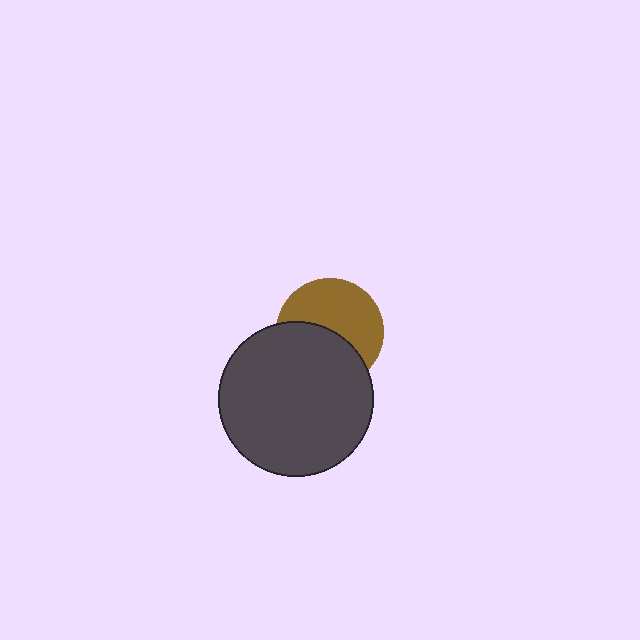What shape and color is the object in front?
The object in front is a dark gray circle.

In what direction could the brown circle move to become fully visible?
The brown circle could move up. That would shift it out from behind the dark gray circle entirely.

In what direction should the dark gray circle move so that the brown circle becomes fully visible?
The dark gray circle should move down. That is the shortest direction to clear the overlap and leave the brown circle fully visible.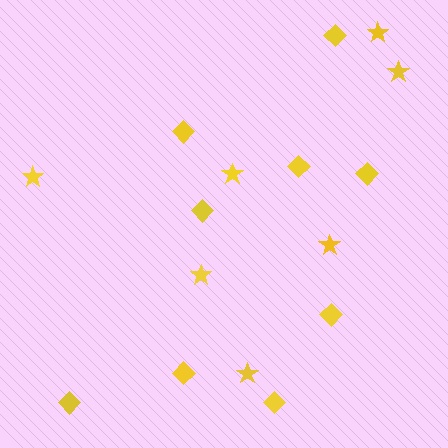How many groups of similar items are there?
There are 2 groups: one group of diamonds (9) and one group of stars (7).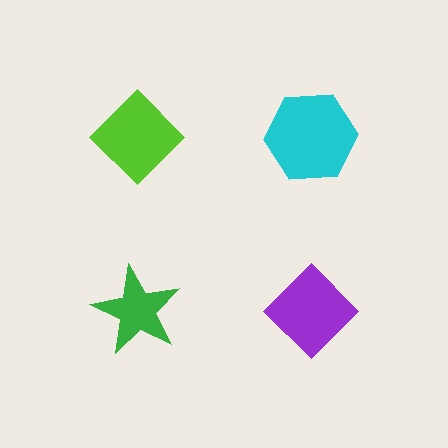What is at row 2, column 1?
A green star.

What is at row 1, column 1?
A lime diamond.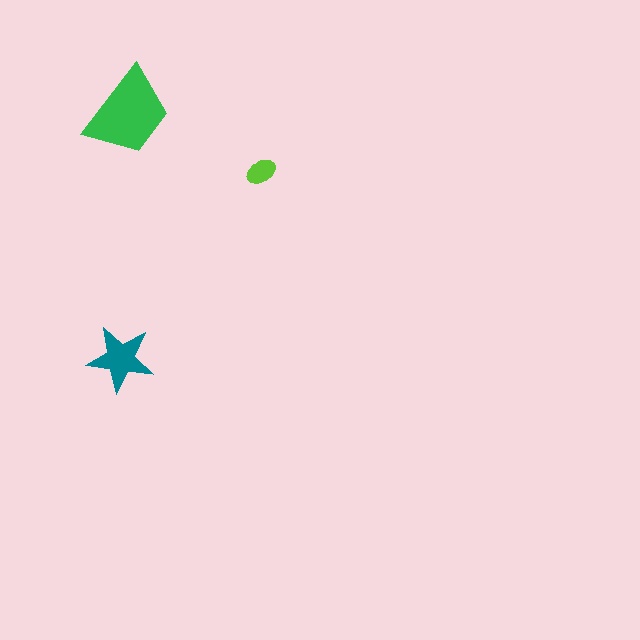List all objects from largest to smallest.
The green trapezoid, the teal star, the lime ellipse.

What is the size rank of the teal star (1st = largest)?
2nd.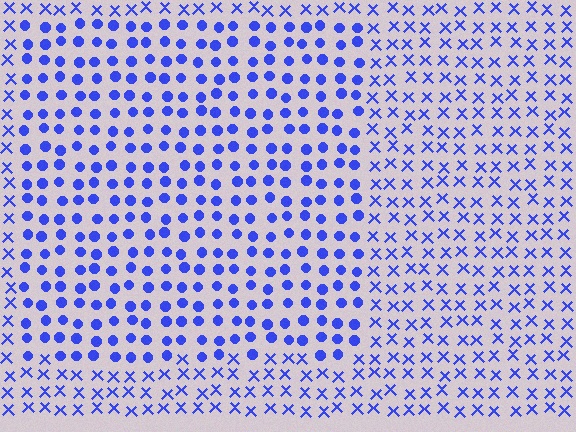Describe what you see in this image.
The image is filled with small blue elements arranged in a uniform grid. A rectangle-shaped region contains circles, while the surrounding area contains X marks. The boundary is defined purely by the change in element shape.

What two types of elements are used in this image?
The image uses circles inside the rectangle region and X marks outside it.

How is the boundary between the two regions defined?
The boundary is defined by a change in element shape: circles inside vs. X marks outside. All elements share the same color and spacing.